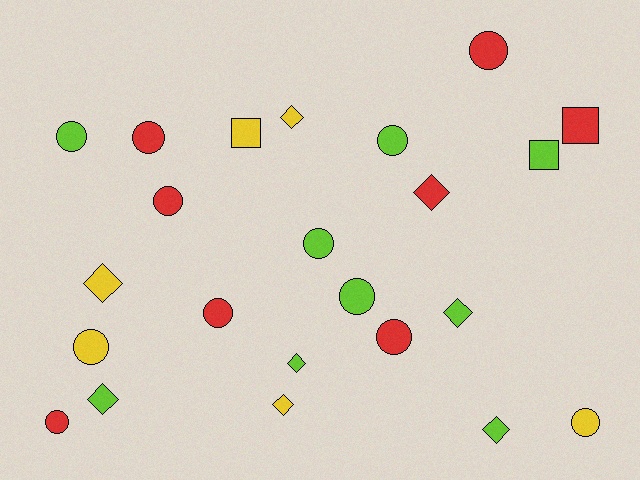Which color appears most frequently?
Lime, with 9 objects.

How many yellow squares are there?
There is 1 yellow square.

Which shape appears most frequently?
Circle, with 12 objects.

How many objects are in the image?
There are 23 objects.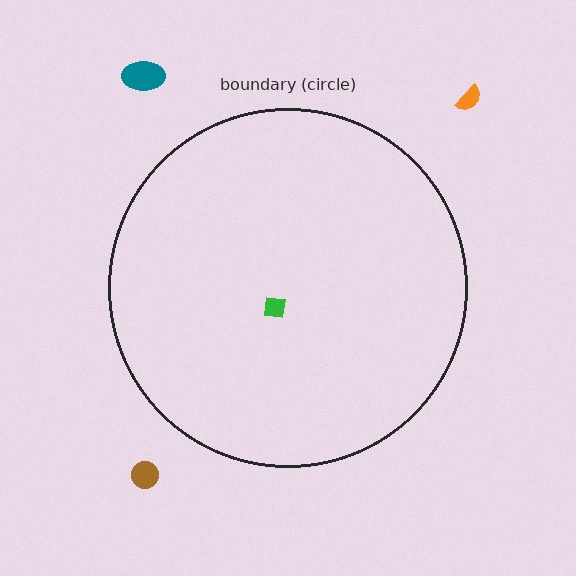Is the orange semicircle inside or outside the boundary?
Outside.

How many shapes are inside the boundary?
1 inside, 3 outside.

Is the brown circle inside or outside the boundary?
Outside.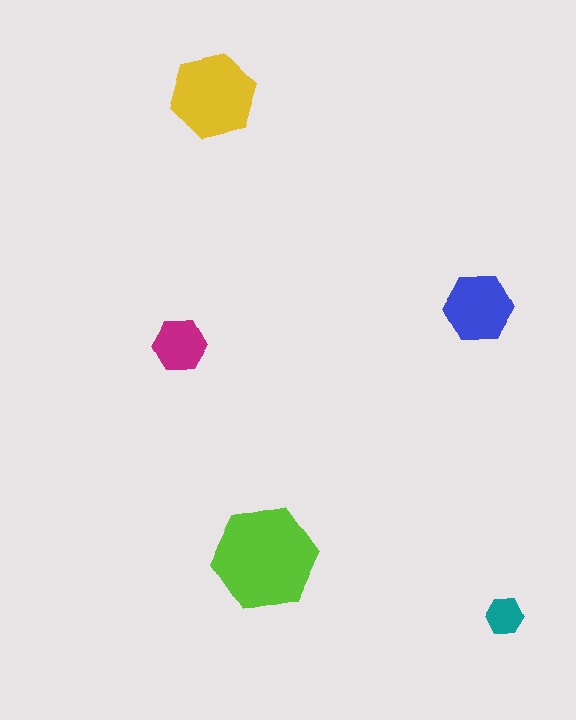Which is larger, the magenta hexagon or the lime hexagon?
The lime one.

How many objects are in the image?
There are 5 objects in the image.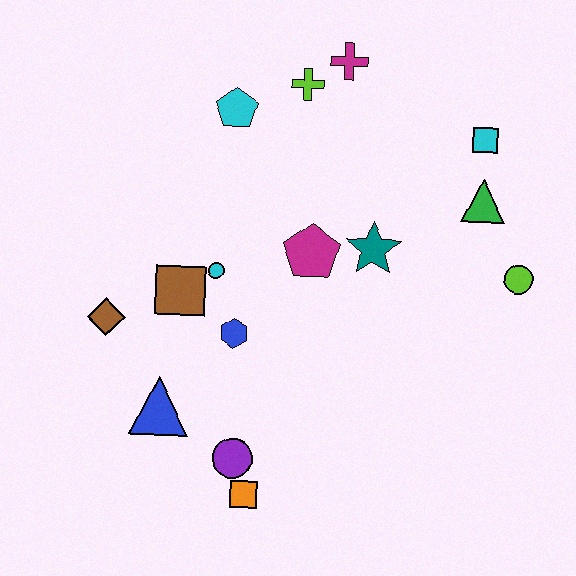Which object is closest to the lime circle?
The green triangle is closest to the lime circle.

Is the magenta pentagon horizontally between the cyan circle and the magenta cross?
Yes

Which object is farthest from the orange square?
The magenta cross is farthest from the orange square.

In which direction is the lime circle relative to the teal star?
The lime circle is to the right of the teal star.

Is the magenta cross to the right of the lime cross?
Yes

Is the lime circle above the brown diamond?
Yes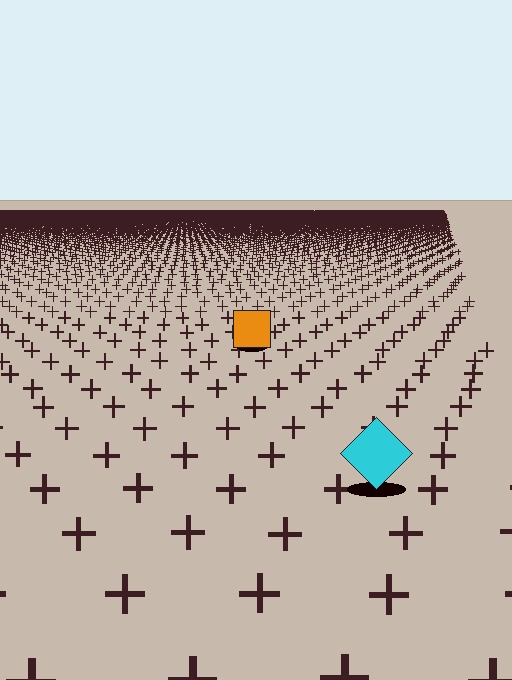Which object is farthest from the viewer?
The orange square is farthest from the viewer. It appears smaller and the ground texture around it is denser.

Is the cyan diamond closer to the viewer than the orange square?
Yes. The cyan diamond is closer — you can tell from the texture gradient: the ground texture is coarser near it.